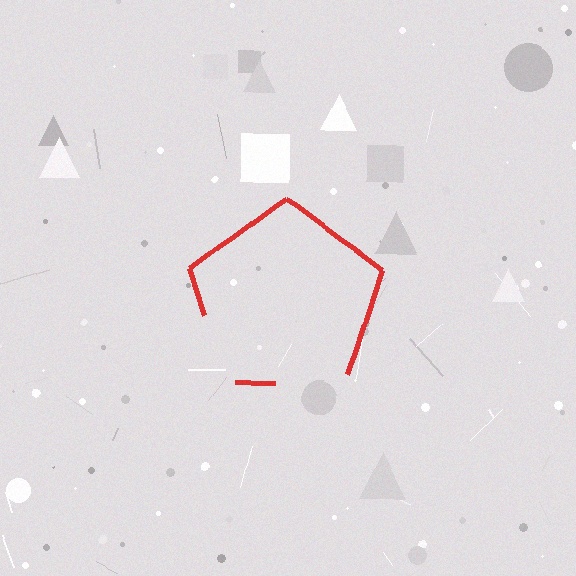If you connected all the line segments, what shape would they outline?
They would outline a pentagon.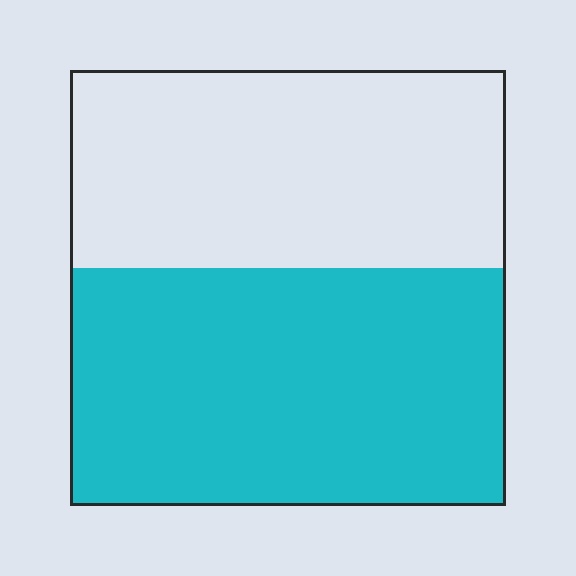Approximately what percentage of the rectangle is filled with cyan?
Approximately 55%.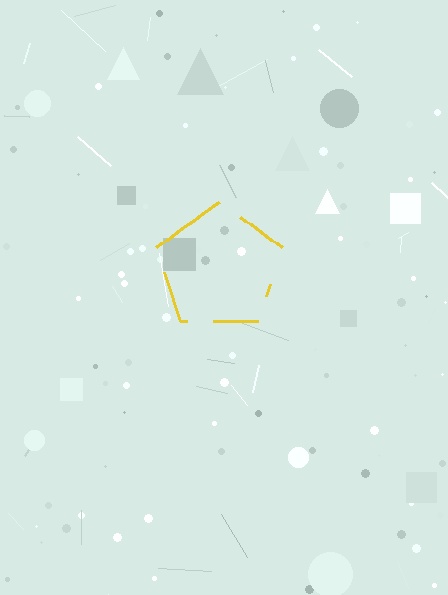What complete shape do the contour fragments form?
The contour fragments form a pentagon.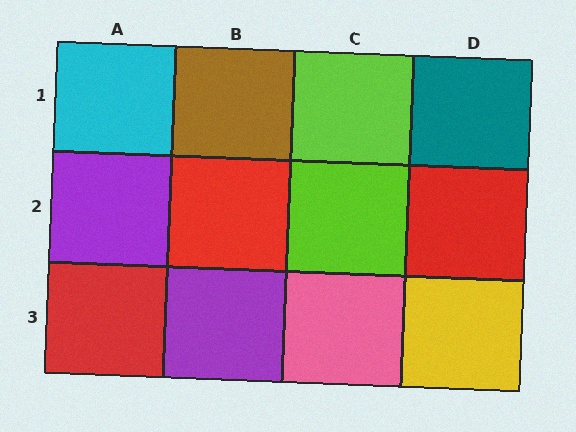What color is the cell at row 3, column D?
Yellow.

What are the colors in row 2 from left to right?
Purple, red, lime, red.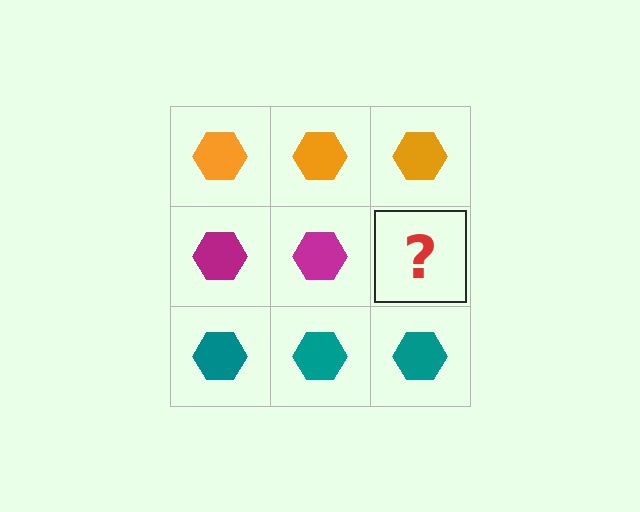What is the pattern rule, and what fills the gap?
The rule is that each row has a consistent color. The gap should be filled with a magenta hexagon.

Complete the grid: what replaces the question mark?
The question mark should be replaced with a magenta hexagon.